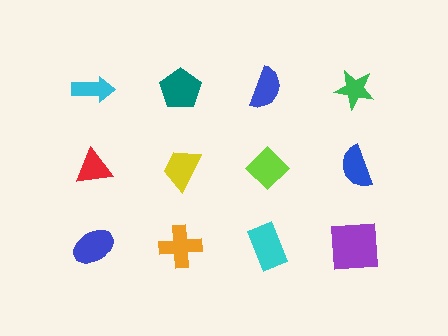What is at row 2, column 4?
A blue semicircle.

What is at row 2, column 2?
A yellow trapezoid.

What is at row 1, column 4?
A green star.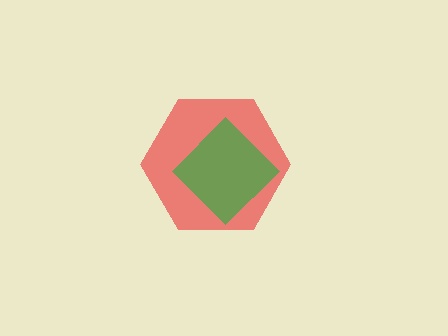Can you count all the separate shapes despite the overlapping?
Yes, there are 2 separate shapes.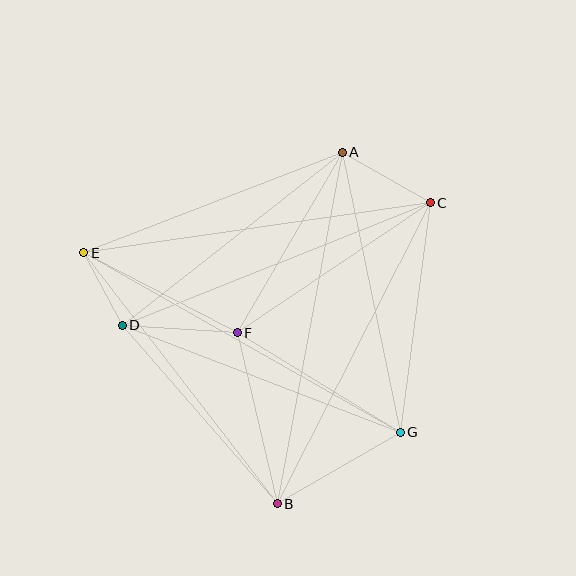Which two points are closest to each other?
Points D and E are closest to each other.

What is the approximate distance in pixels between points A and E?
The distance between A and E is approximately 277 pixels.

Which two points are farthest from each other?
Points E and G are farthest from each other.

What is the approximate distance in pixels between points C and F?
The distance between C and F is approximately 233 pixels.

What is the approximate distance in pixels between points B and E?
The distance between B and E is approximately 317 pixels.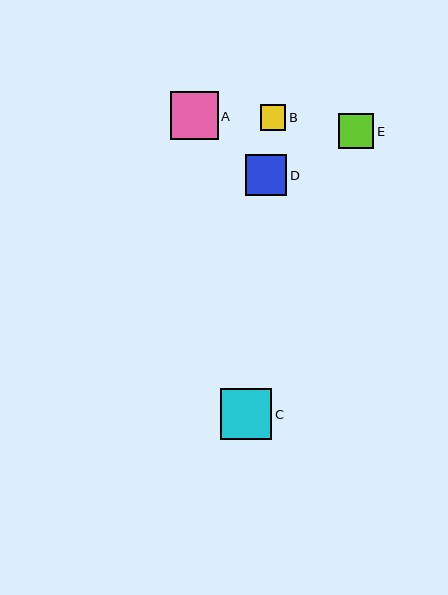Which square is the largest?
Square C is the largest with a size of approximately 51 pixels.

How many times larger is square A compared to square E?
Square A is approximately 1.4 times the size of square E.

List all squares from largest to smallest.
From largest to smallest: C, A, D, E, B.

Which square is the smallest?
Square B is the smallest with a size of approximately 26 pixels.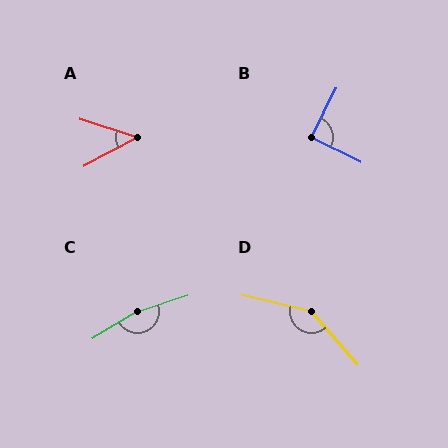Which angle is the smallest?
A, at approximately 46 degrees.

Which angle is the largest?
C, at approximately 167 degrees.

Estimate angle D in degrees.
Approximately 144 degrees.